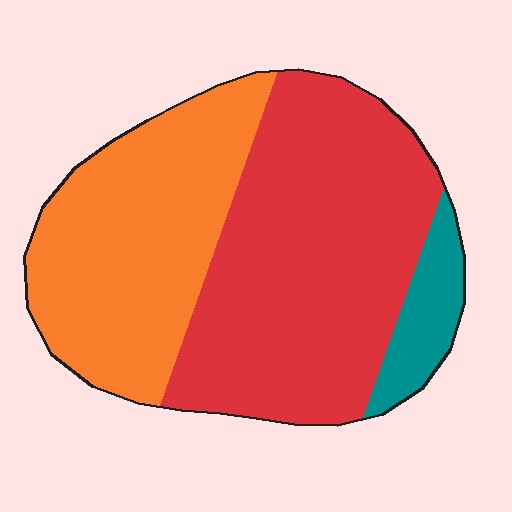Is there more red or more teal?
Red.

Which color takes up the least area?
Teal, at roughly 10%.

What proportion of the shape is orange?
Orange covers about 40% of the shape.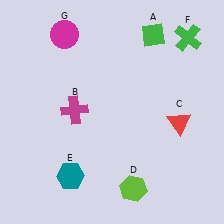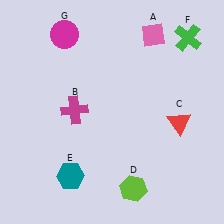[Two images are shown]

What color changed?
The diamond (A) changed from green in Image 1 to pink in Image 2.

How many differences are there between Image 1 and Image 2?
There is 1 difference between the two images.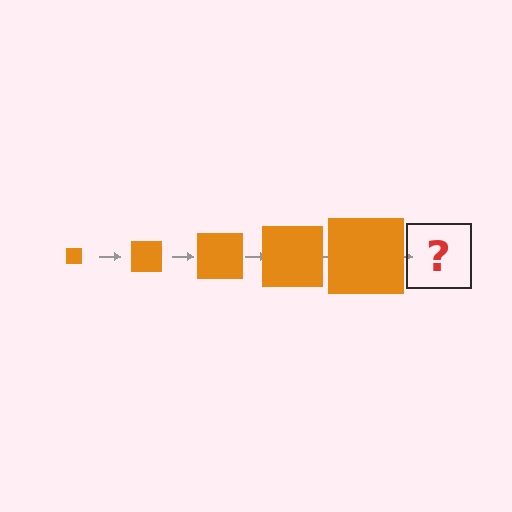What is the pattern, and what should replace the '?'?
The pattern is that the square gets progressively larger each step. The '?' should be an orange square, larger than the previous one.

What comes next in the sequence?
The next element should be an orange square, larger than the previous one.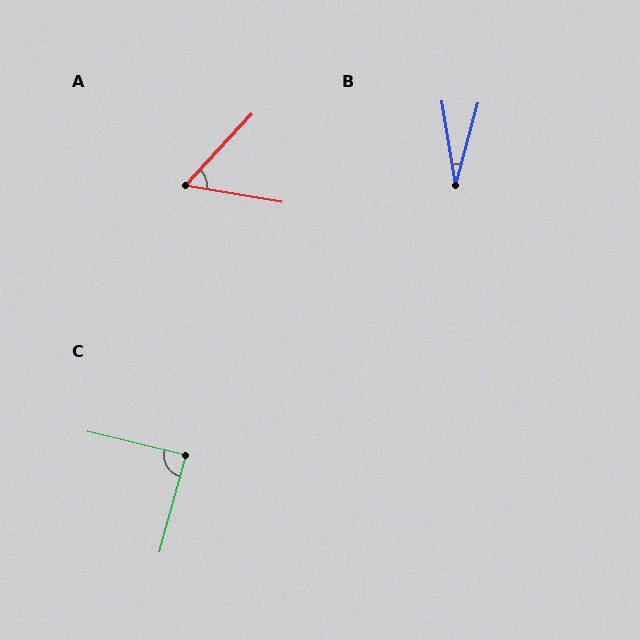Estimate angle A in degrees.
Approximately 57 degrees.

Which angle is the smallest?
B, at approximately 24 degrees.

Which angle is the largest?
C, at approximately 88 degrees.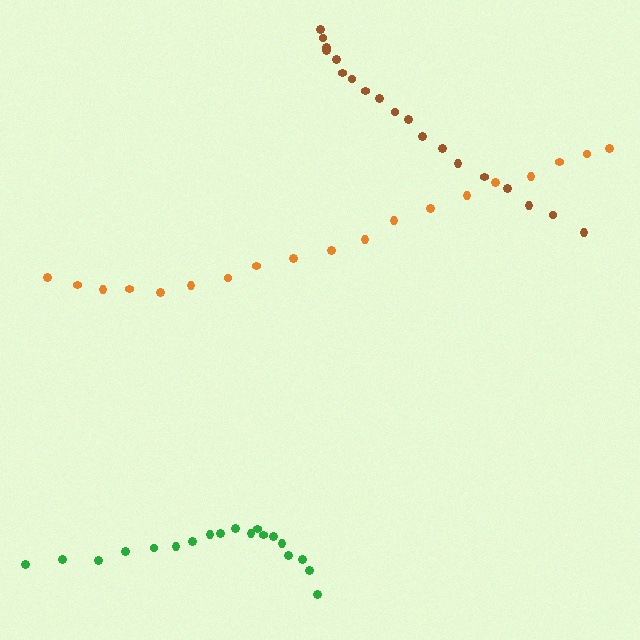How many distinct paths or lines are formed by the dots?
There are 3 distinct paths.